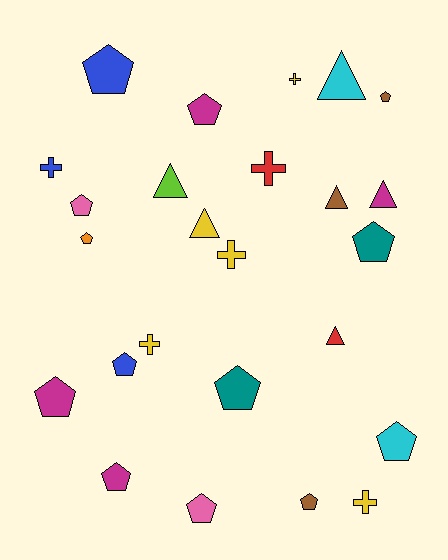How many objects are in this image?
There are 25 objects.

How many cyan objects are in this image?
There are 2 cyan objects.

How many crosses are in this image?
There are 6 crosses.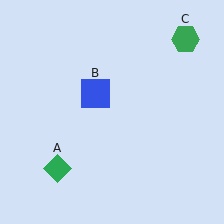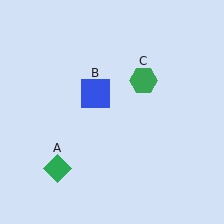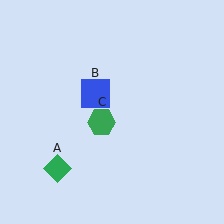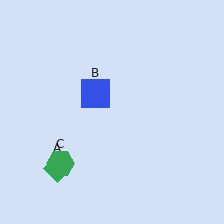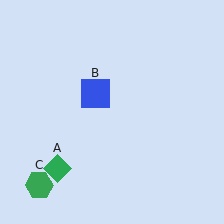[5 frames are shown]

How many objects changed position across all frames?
1 object changed position: green hexagon (object C).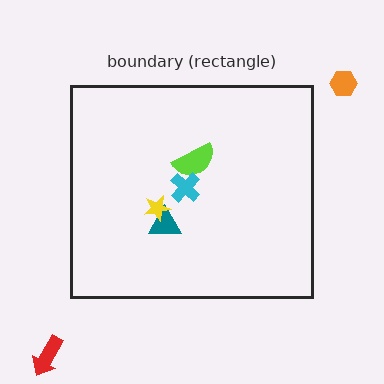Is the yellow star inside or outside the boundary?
Inside.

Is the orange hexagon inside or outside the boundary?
Outside.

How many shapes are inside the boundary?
4 inside, 2 outside.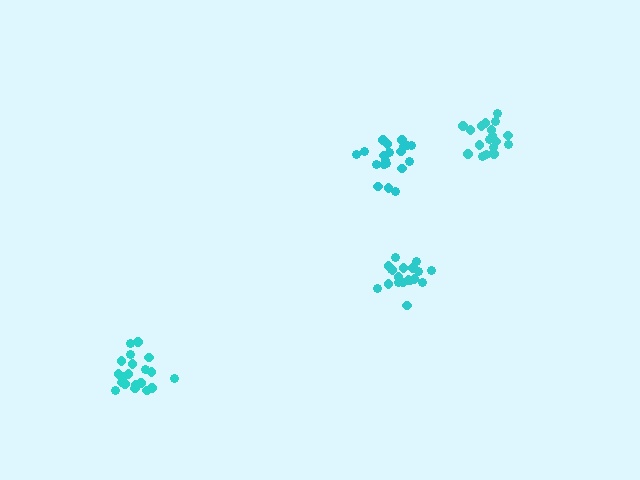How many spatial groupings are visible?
There are 4 spatial groupings.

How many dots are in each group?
Group 1: 20 dots, Group 2: 18 dots, Group 3: 20 dots, Group 4: 19 dots (77 total).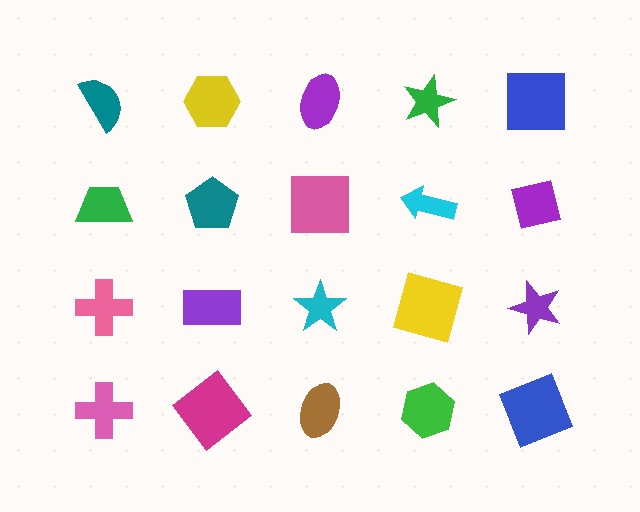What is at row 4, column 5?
A blue square.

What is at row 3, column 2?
A purple rectangle.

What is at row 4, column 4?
A green hexagon.